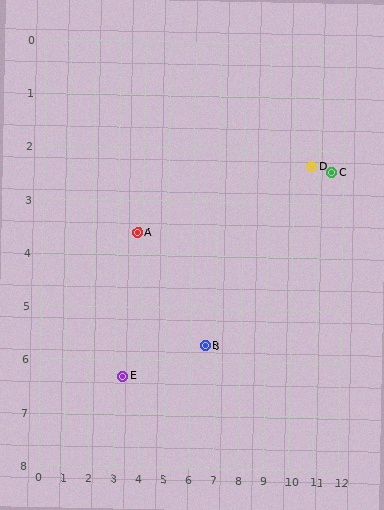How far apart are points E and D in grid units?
Points E and D are about 8.4 grid units apart.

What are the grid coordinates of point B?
Point B is at approximately (6.6, 5.7).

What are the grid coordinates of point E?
Point E is at approximately (3.3, 6.3).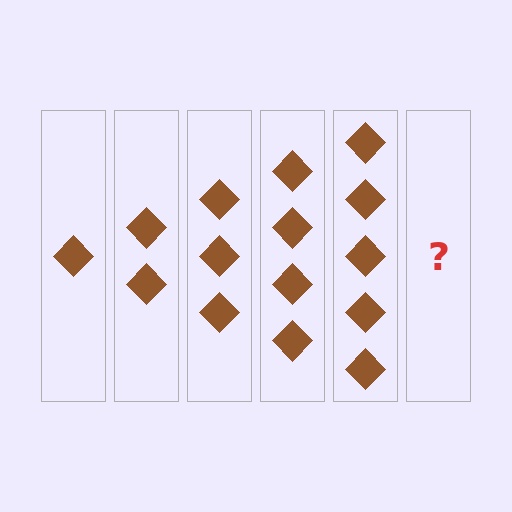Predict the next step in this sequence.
The next step is 6 diamonds.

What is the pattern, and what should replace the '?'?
The pattern is that each step adds one more diamond. The '?' should be 6 diamonds.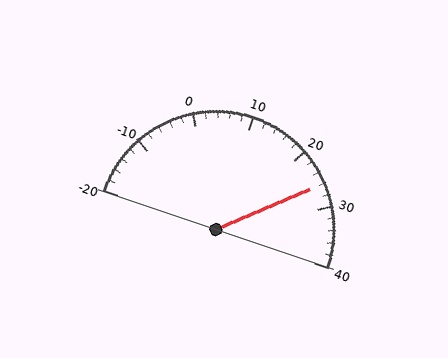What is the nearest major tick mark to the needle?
The nearest major tick mark is 30.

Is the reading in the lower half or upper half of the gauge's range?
The reading is in the upper half of the range (-20 to 40).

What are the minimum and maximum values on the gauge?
The gauge ranges from -20 to 40.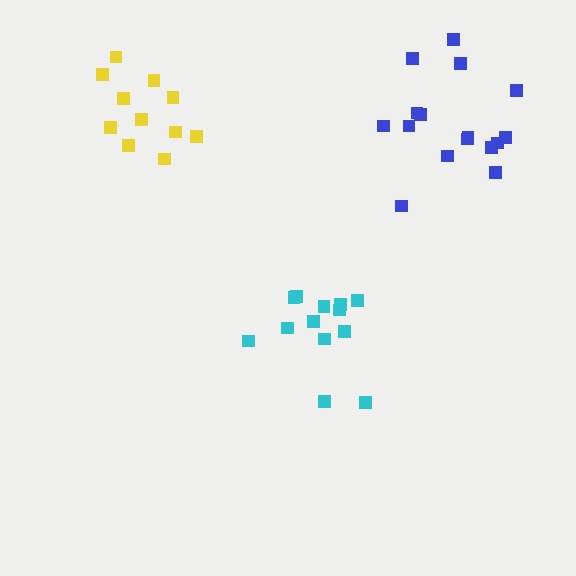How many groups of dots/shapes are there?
There are 3 groups.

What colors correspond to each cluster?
The clusters are colored: cyan, blue, yellow.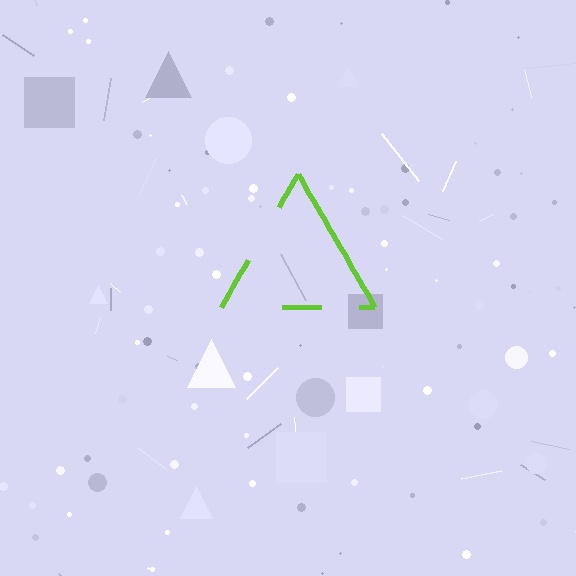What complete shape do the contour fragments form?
The contour fragments form a triangle.